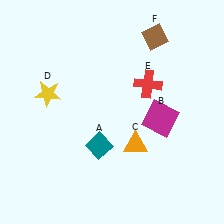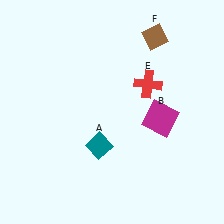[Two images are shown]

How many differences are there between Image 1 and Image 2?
There are 2 differences between the two images.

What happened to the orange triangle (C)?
The orange triangle (C) was removed in Image 2. It was in the bottom-right area of Image 1.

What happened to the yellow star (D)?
The yellow star (D) was removed in Image 2. It was in the top-left area of Image 1.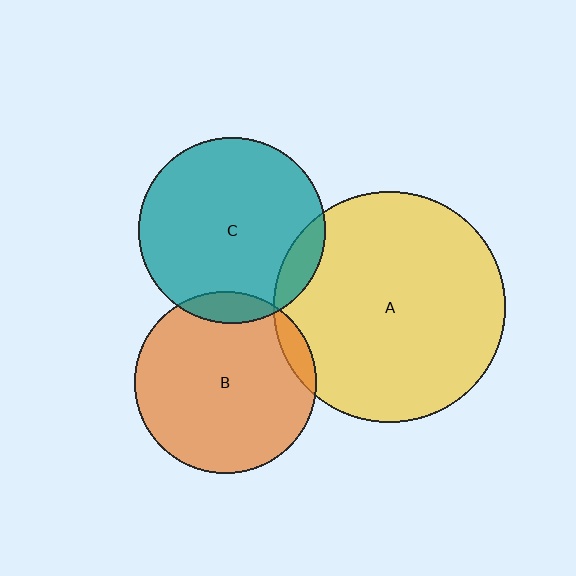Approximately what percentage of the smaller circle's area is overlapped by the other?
Approximately 5%.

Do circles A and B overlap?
Yes.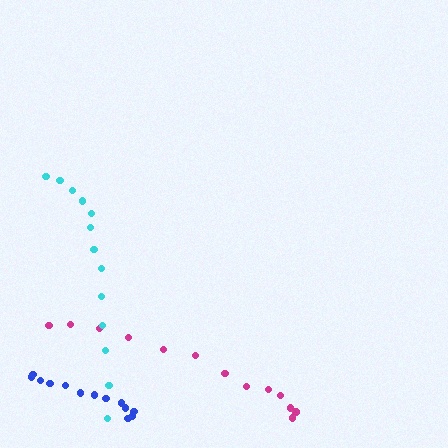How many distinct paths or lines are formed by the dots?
There are 3 distinct paths.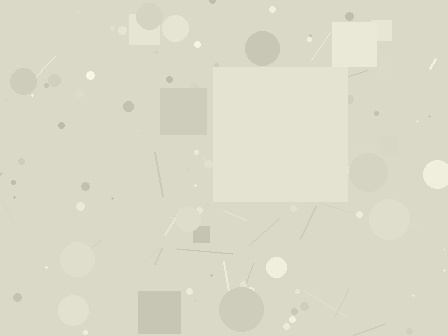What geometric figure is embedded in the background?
A square is embedded in the background.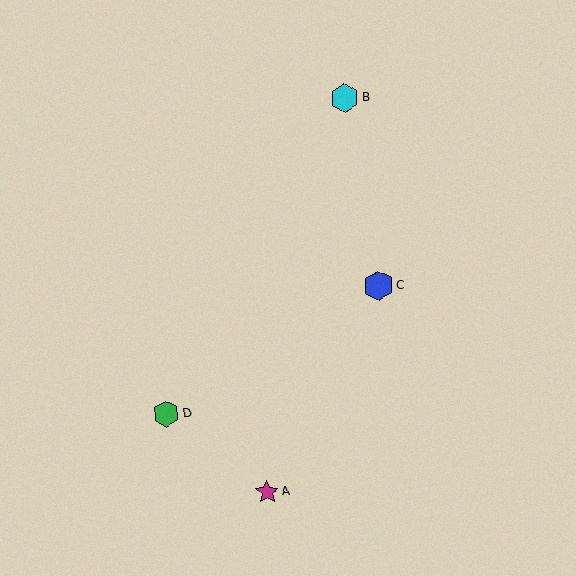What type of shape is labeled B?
Shape B is a cyan hexagon.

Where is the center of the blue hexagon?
The center of the blue hexagon is at (378, 285).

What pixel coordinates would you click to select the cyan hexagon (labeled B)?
Click at (344, 98) to select the cyan hexagon B.